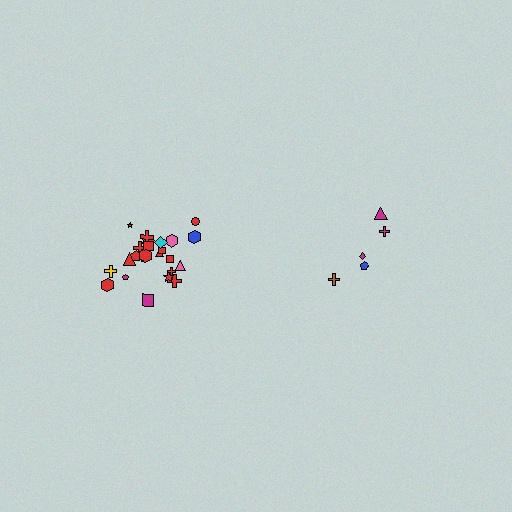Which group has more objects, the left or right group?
The left group.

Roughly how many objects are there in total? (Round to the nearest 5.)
Roughly 30 objects in total.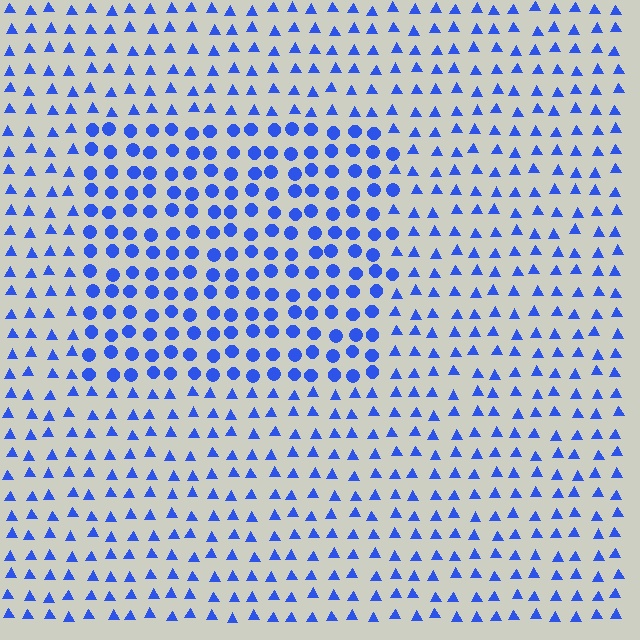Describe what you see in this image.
The image is filled with small blue elements arranged in a uniform grid. A rectangle-shaped region contains circles, while the surrounding area contains triangles. The boundary is defined purely by the change in element shape.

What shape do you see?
I see a rectangle.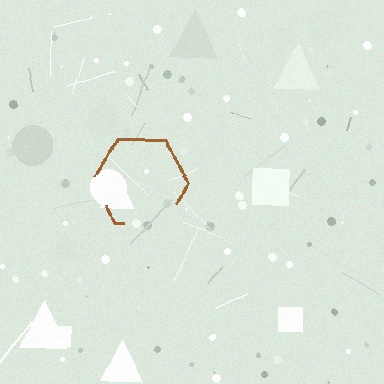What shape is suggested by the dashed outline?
The dashed outline suggests a hexagon.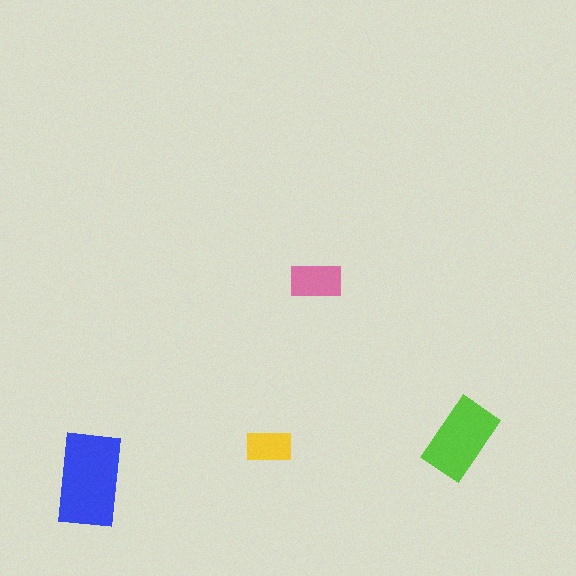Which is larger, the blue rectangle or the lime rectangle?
The blue one.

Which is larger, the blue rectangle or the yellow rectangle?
The blue one.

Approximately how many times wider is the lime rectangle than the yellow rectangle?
About 1.5 times wider.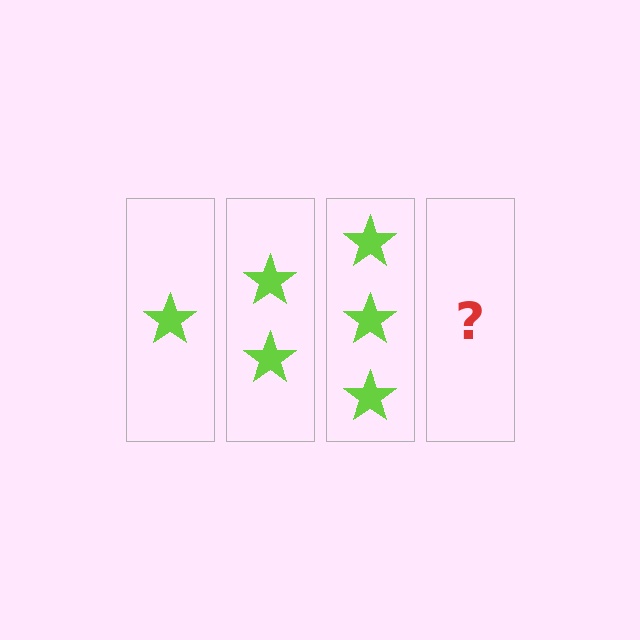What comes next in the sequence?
The next element should be 4 stars.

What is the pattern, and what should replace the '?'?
The pattern is that each step adds one more star. The '?' should be 4 stars.